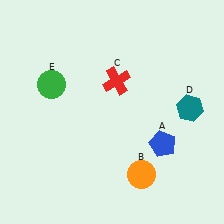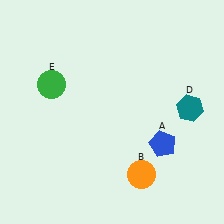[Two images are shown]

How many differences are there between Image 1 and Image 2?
There is 1 difference between the two images.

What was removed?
The red cross (C) was removed in Image 2.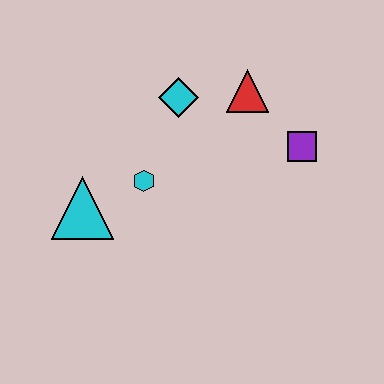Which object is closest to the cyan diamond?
The red triangle is closest to the cyan diamond.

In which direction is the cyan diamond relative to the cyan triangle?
The cyan diamond is above the cyan triangle.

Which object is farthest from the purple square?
The cyan triangle is farthest from the purple square.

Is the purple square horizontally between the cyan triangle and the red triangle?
No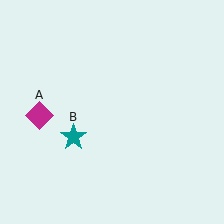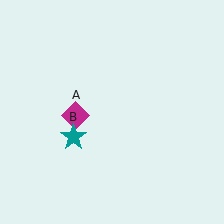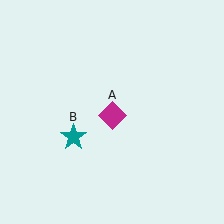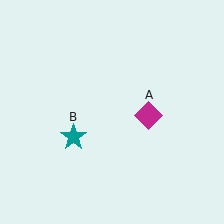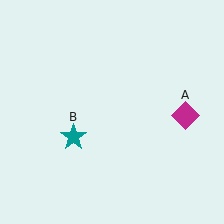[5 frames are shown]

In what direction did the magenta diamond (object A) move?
The magenta diamond (object A) moved right.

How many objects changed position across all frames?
1 object changed position: magenta diamond (object A).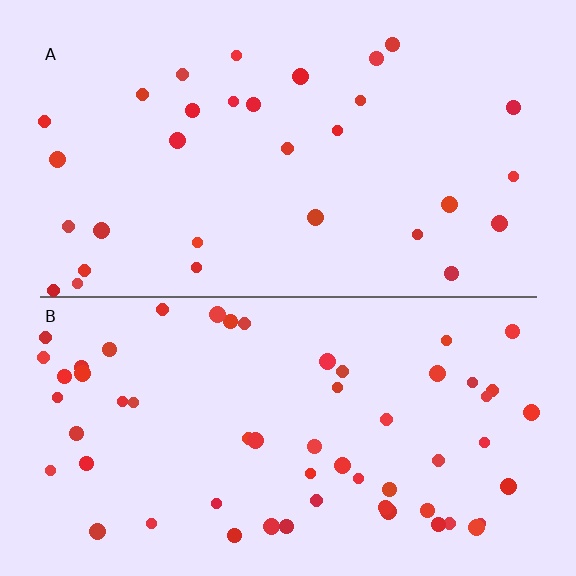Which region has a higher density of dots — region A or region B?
B (the bottom).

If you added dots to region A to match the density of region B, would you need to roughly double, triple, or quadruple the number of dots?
Approximately double.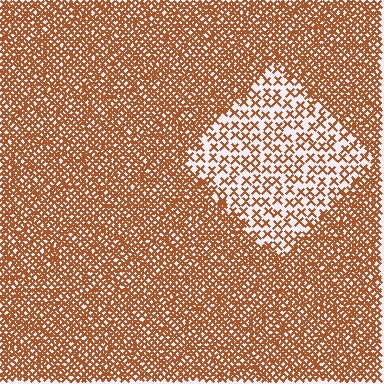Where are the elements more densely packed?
The elements are more densely packed outside the diamond boundary.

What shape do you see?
I see a diamond.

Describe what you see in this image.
The image contains small brown elements arranged at two different densities. A diamond-shaped region is visible where the elements are less densely packed than the surrounding area.